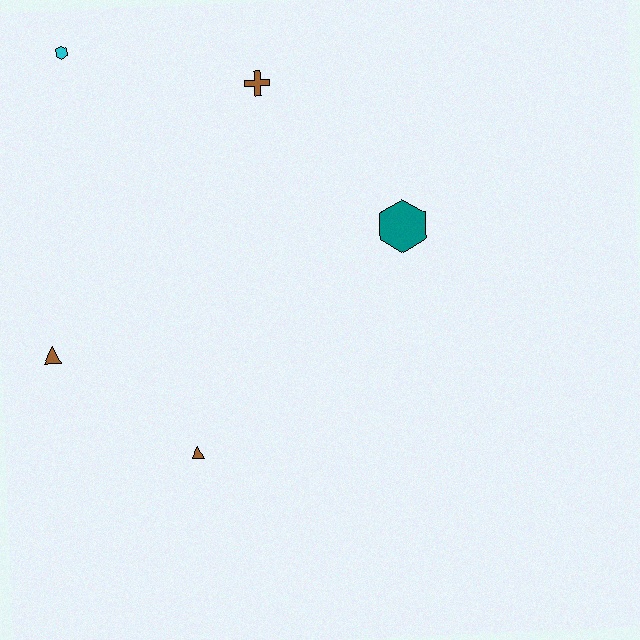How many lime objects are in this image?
There are no lime objects.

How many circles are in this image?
There are no circles.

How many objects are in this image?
There are 5 objects.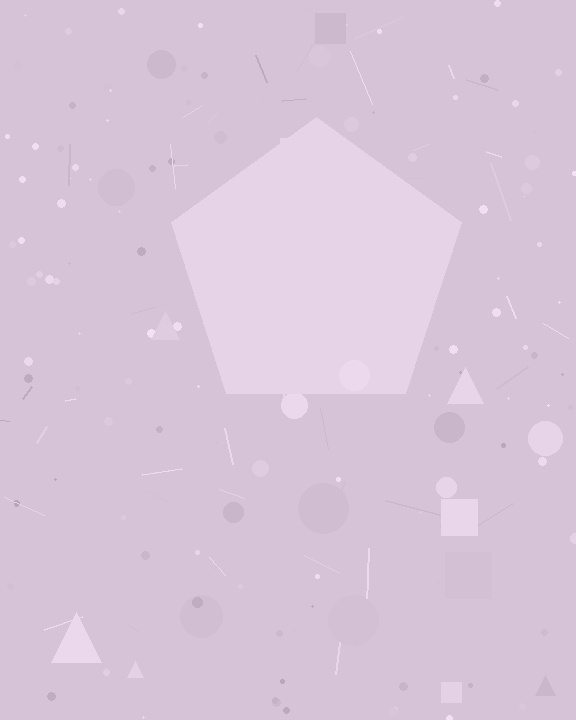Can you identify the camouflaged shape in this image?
The camouflaged shape is a pentagon.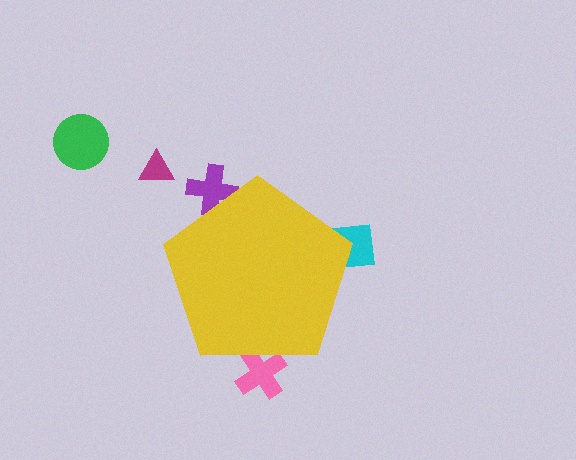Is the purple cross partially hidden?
Yes, the purple cross is partially hidden behind the yellow pentagon.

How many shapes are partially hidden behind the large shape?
3 shapes are partially hidden.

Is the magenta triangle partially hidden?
No, the magenta triangle is fully visible.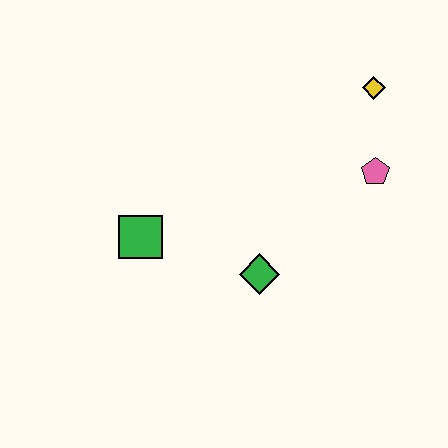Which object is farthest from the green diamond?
The yellow diamond is farthest from the green diamond.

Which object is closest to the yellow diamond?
The pink pentagon is closest to the yellow diamond.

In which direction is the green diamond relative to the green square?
The green diamond is to the right of the green square.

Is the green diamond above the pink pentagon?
No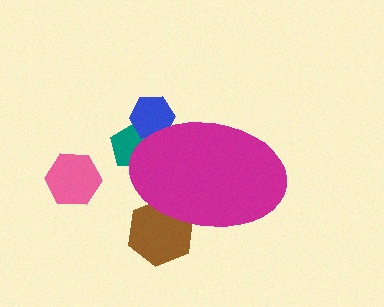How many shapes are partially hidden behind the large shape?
3 shapes are partially hidden.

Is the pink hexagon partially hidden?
No, the pink hexagon is fully visible.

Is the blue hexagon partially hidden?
Yes, the blue hexagon is partially hidden behind the magenta ellipse.